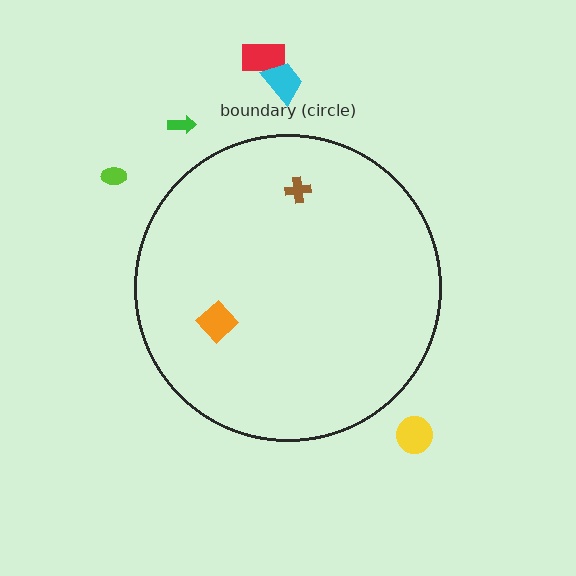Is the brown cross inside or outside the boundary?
Inside.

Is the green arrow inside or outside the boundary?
Outside.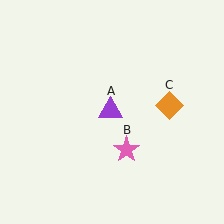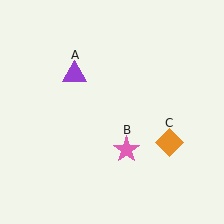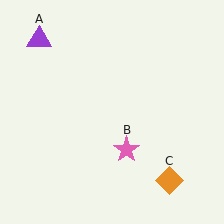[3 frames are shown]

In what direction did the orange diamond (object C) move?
The orange diamond (object C) moved down.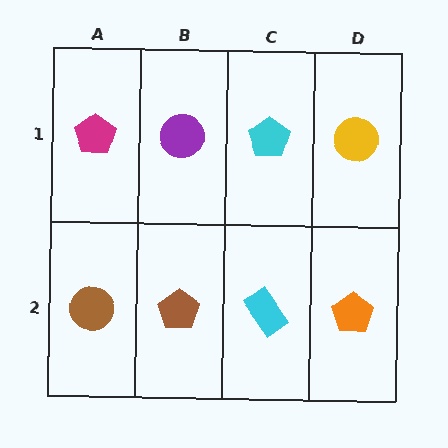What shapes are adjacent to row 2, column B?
A purple circle (row 1, column B), a brown circle (row 2, column A), a cyan rectangle (row 2, column C).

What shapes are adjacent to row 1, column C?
A cyan rectangle (row 2, column C), a purple circle (row 1, column B), a yellow circle (row 1, column D).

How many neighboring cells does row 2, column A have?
2.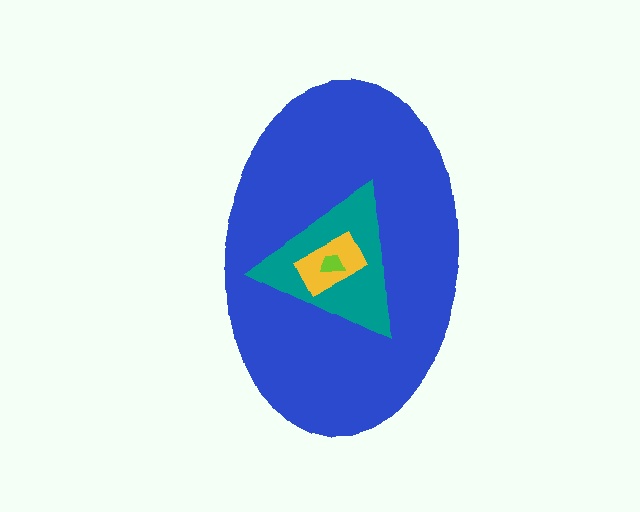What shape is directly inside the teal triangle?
The yellow rectangle.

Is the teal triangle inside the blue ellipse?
Yes.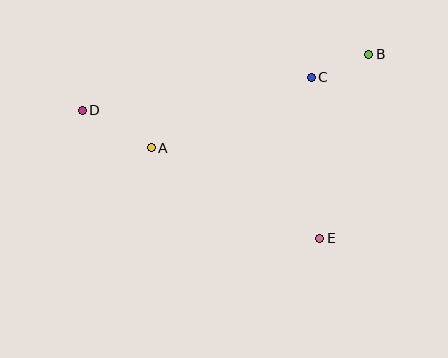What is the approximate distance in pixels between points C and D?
The distance between C and D is approximately 231 pixels.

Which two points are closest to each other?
Points B and C are closest to each other.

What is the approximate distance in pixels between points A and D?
The distance between A and D is approximately 78 pixels.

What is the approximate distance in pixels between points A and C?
The distance between A and C is approximately 175 pixels.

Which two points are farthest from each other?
Points B and D are farthest from each other.